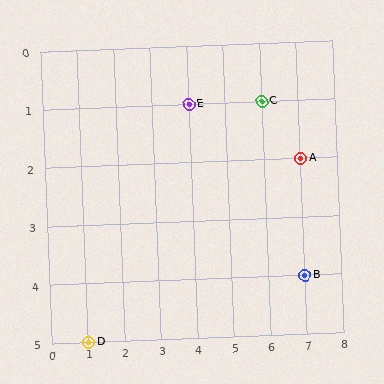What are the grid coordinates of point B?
Point B is at grid coordinates (7, 4).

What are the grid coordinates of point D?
Point D is at grid coordinates (1, 5).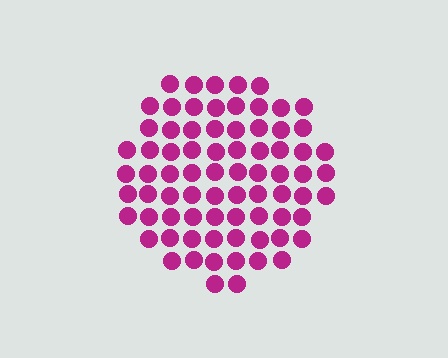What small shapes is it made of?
It is made of small circles.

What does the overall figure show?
The overall figure shows a circle.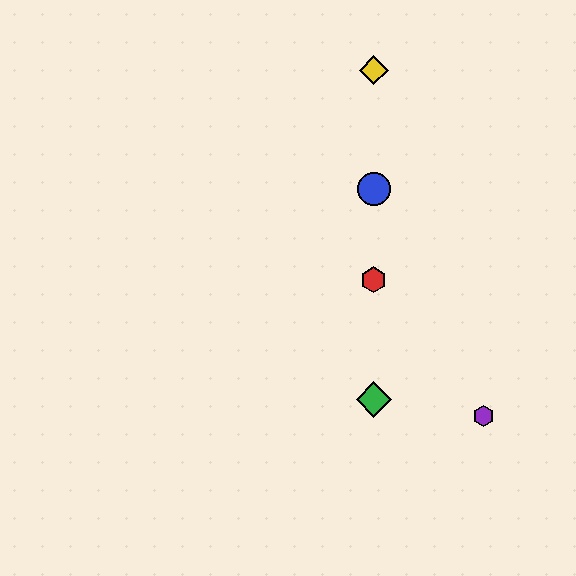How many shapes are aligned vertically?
4 shapes (the red hexagon, the blue circle, the green diamond, the yellow diamond) are aligned vertically.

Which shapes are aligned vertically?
The red hexagon, the blue circle, the green diamond, the yellow diamond are aligned vertically.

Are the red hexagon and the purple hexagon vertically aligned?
No, the red hexagon is at x≈374 and the purple hexagon is at x≈484.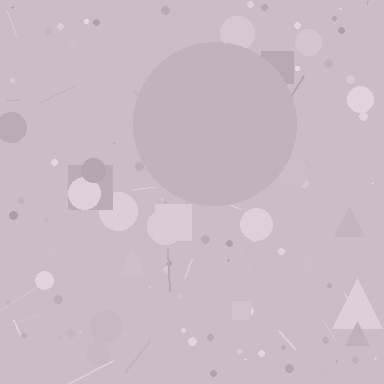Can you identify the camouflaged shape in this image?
The camouflaged shape is a circle.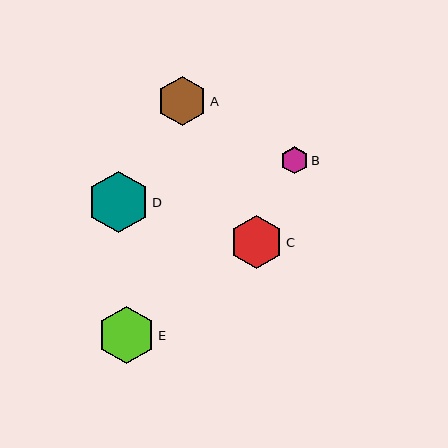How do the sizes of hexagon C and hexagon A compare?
Hexagon C and hexagon A are approximately the same size.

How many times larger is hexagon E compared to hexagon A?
Hexagon E is approximately 1.2 times the size of hexagon A.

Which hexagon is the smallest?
Hexagon B is the smallest with a size of approximately 27 pixels.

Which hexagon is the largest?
Hexagon D is the largest with a size of approximately 62 pixels.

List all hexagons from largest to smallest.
From largest to smallest: D, E, C, A, B.